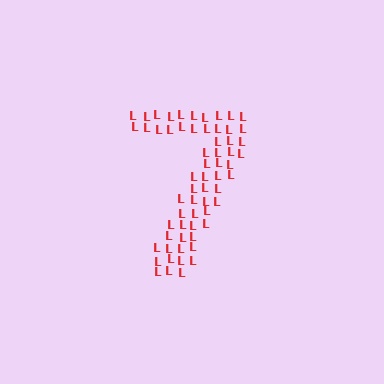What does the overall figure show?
The overall figure shows the digit 7.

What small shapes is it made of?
It is made of small letter L's.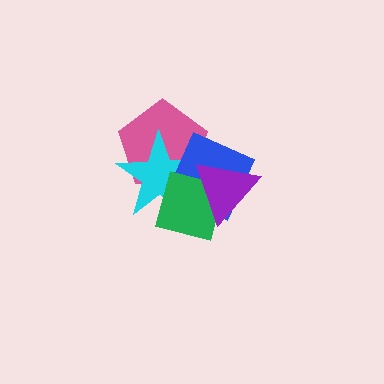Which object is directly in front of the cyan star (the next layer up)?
The blue square is directly in front of the cyan star.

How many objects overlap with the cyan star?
4 objects overlap with the cyan star.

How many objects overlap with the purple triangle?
4 objects overlap with the purple triangle.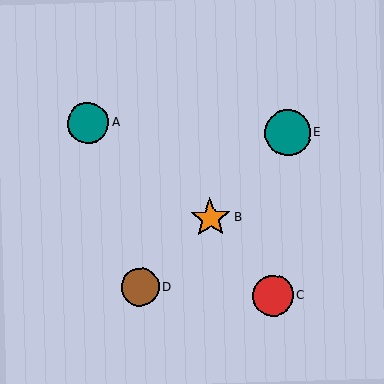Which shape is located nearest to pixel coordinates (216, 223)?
The orange star (labeled B) at (210, 218) is nearest to that location.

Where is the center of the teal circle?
The center of the teal circle is at (88, 123).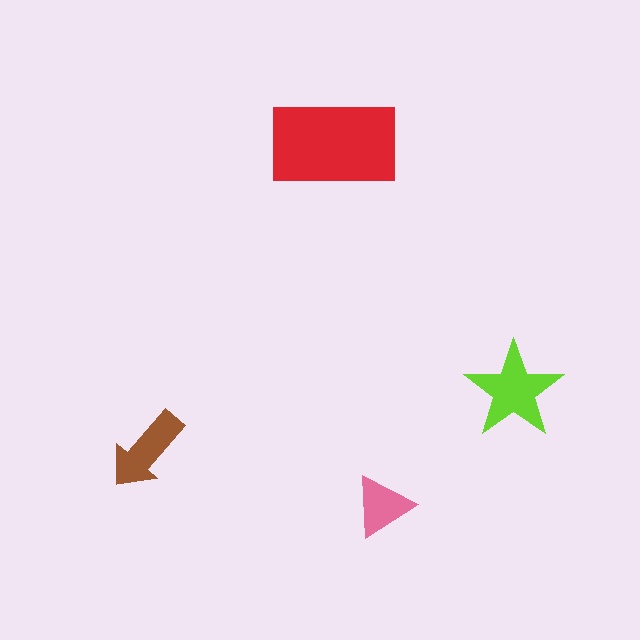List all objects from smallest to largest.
The pink triangle, the brown arrow, the lime star, the red rectangle.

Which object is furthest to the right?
The lime star is rightmost.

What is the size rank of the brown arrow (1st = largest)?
3rd.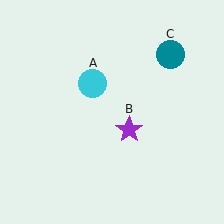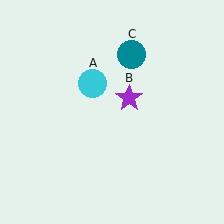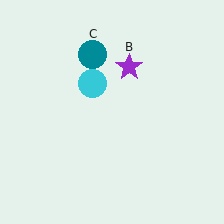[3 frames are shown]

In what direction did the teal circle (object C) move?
The teal circle (object C) moved left.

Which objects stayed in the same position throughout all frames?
Cyan circle (object A) remained stationary.